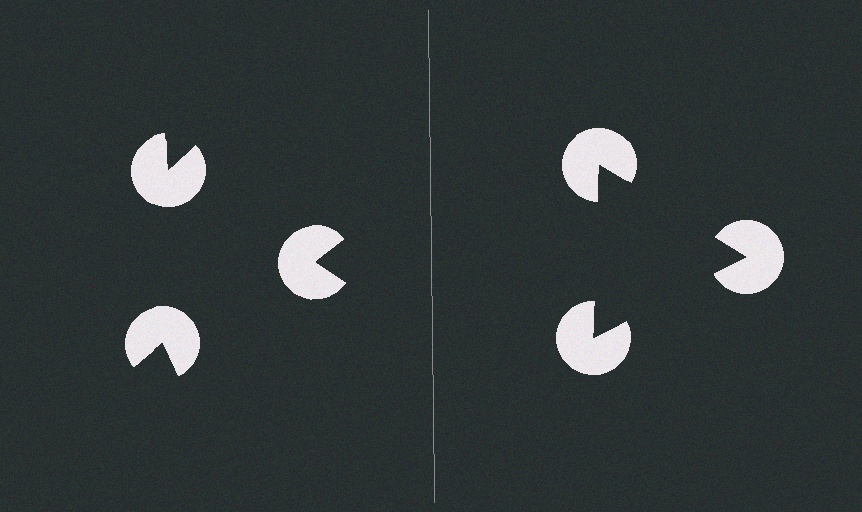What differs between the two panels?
The pac-man discs are positioned identically on both sides; only the wedge orientations differ. On the right they align to a triangle; on the left they are misaligned.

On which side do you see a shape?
An illusory triangle appears on the right side. On the left side the wedge cuts are rotated, so no coherent shape forms.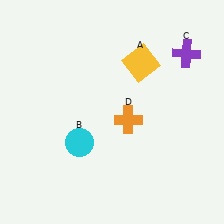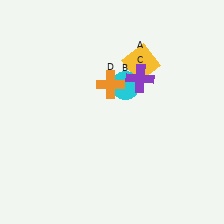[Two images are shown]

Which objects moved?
The objects that moved are: the cyan circle (B), the purple cross (C), the orange cross (D).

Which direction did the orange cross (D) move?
The orange cross (D) moved up.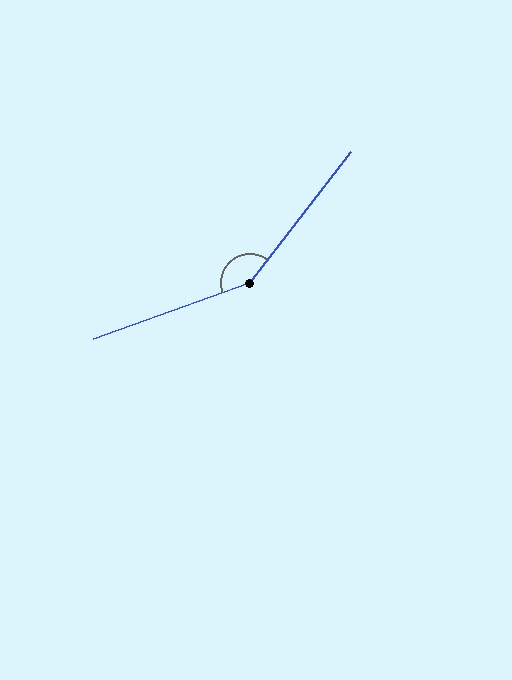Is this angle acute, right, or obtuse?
It is obtuse.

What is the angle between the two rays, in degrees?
Approximately 147 degrees.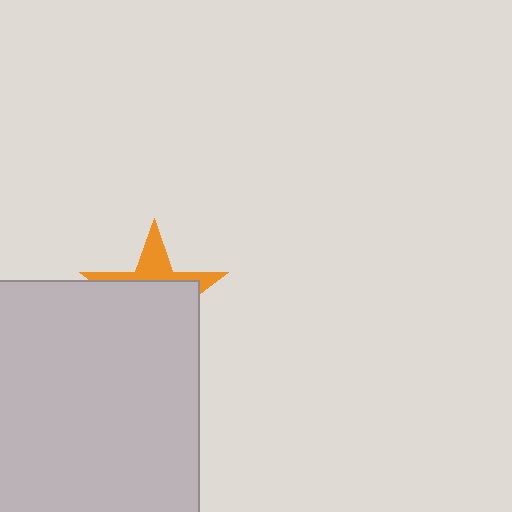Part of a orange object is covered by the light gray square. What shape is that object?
It is a star.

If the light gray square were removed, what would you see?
You would see the complete orange star.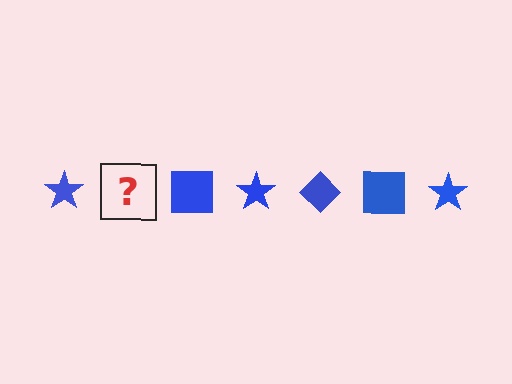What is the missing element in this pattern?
The missing element is a blue diamond.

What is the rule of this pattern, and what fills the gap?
The rule is that the pattern cycles through star, diamond, square shapes in blue. The gap should be filled with a blue diamond.